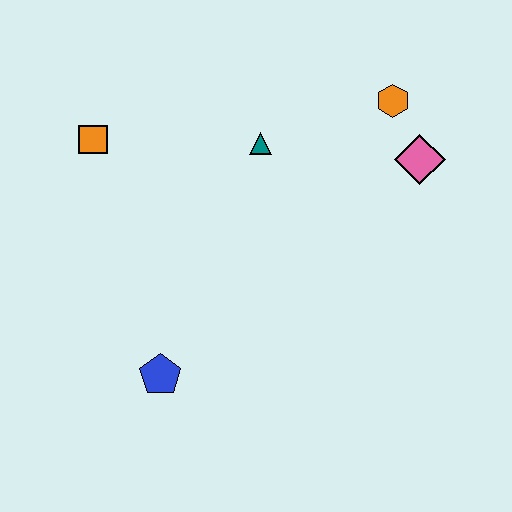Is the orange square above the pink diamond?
Yes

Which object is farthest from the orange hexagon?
The blue pentagon is farthest from the orange hexagon.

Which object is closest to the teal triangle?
The orange hexagon is closest to the teal triangle.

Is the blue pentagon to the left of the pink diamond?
Yes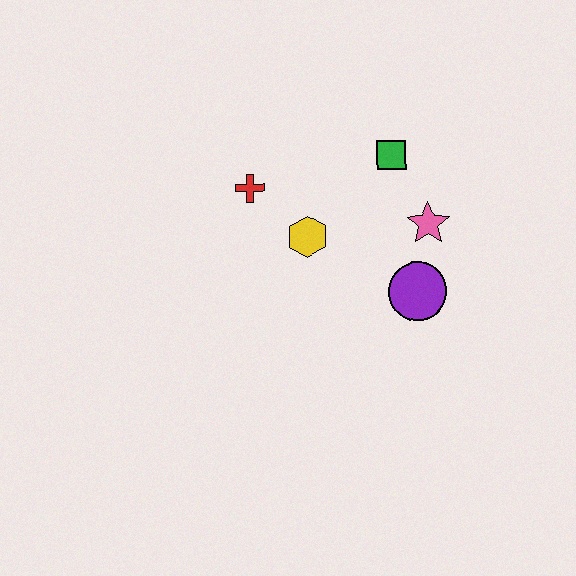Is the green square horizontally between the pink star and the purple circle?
No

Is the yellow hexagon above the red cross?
No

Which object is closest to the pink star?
The purple circle is closest to the pink star.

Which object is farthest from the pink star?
The red cross is farthest from the pink star.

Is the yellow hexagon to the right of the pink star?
No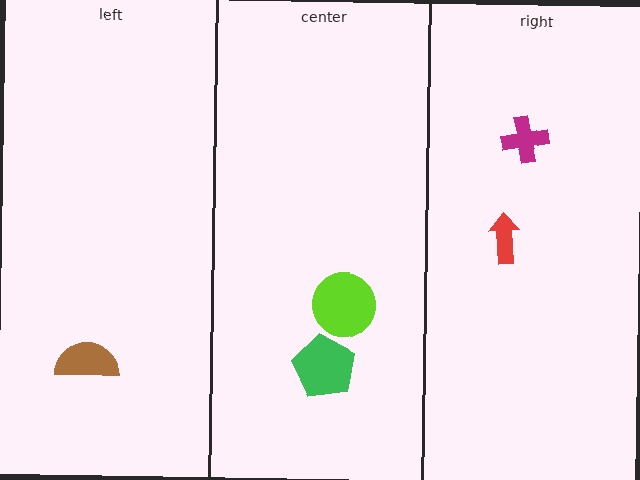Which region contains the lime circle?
The center region.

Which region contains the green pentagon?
The center region.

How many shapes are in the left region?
1.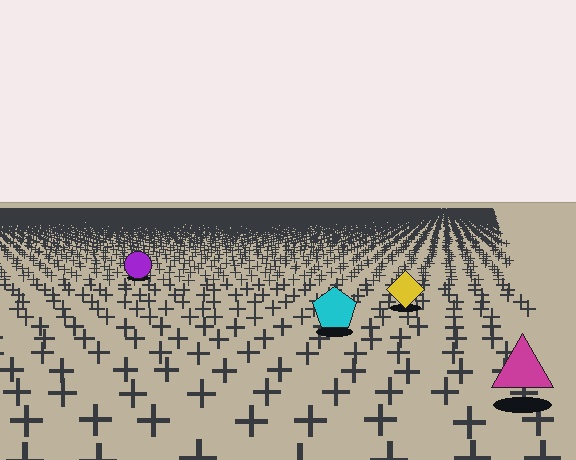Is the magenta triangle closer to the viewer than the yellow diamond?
Yes. The magenta triangle is closer — you can tell from the texture gradient: the ground texture is coarser near it.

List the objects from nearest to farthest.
From nearest to farthest: the magenta triangle, the cyan pentagon, the yellow diamond, the purple circle.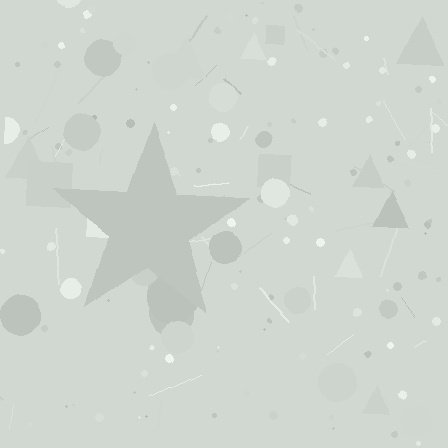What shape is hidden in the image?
A star is hidden in the image.